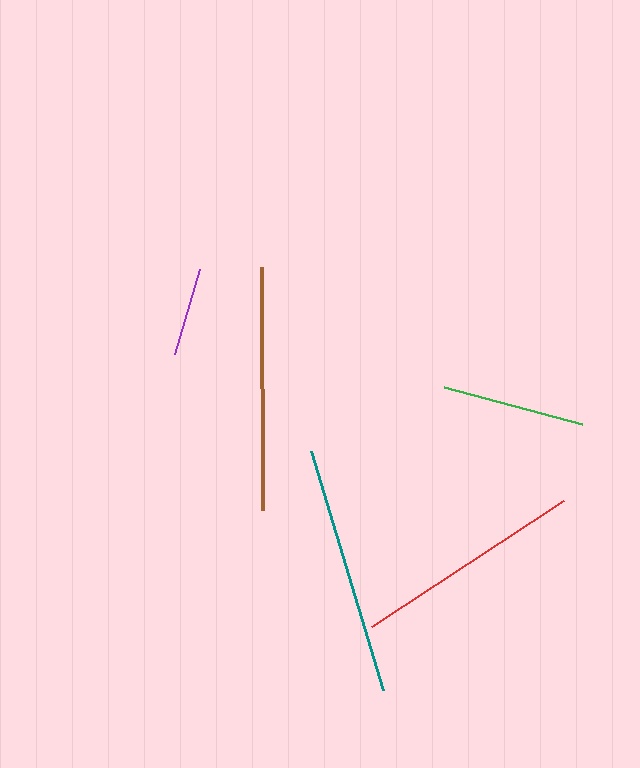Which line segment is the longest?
The teal line is the longest at approximately 249 pixels.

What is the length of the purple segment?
The purple segment is approximately 88 pixels long.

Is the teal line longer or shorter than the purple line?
The teal line is longer than the purple line.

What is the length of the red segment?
The red segment is approximately 230 pixels long.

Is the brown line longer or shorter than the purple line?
The brown line is longer than the purple line.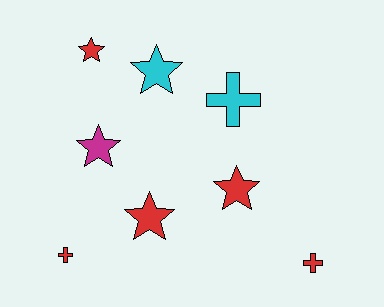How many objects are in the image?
There are 8 objects.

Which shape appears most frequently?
Star, with 5 objects.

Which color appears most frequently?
Red, with 5 objects.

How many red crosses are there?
There are 2 red crosses.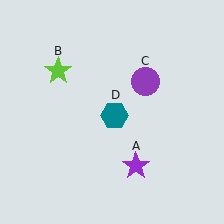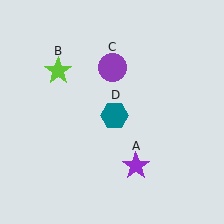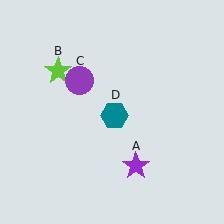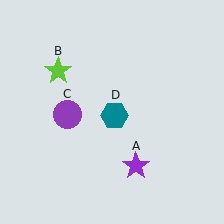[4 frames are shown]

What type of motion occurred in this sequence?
The purple circle (object C) rotated counterclockwise around the center of the scene.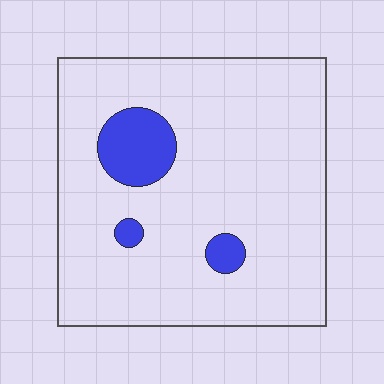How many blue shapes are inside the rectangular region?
3.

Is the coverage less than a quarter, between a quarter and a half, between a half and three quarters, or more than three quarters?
Less than a quarter.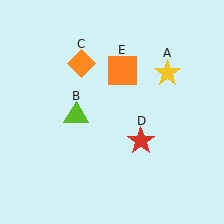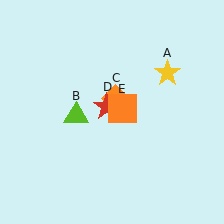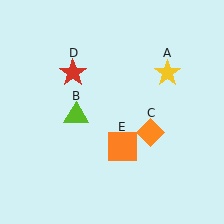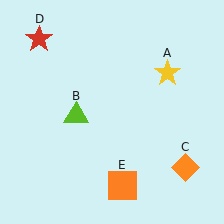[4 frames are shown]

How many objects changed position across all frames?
3 objects changed position: orange diamond (object C), red star (object D), orange square (object E).